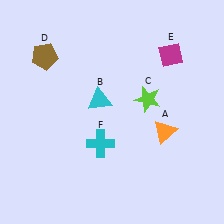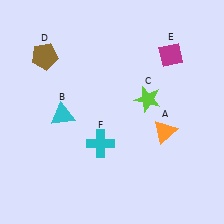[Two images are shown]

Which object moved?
The cyan triangle (B) moved left.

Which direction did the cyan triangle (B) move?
The cyan triangle (B) moved left.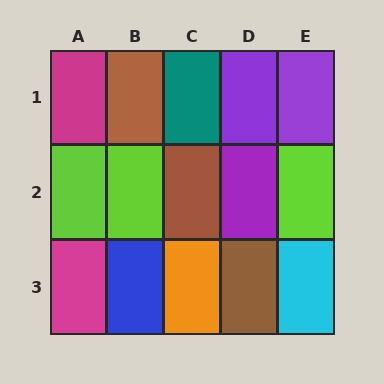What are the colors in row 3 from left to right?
Magenta, blue, orange, brown, cyan.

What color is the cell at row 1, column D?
Purple.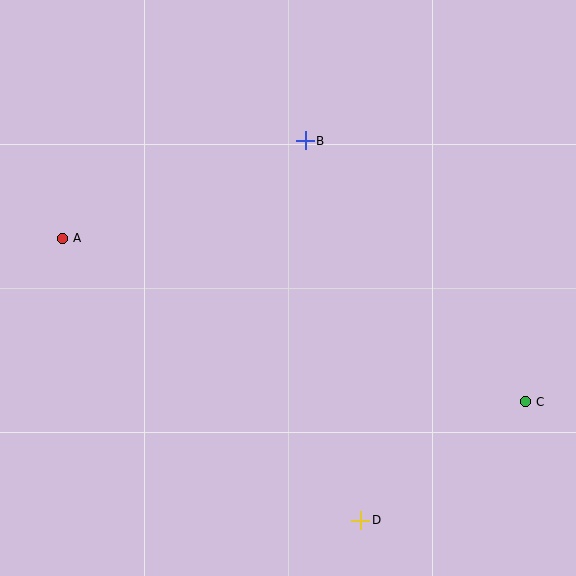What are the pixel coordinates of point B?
Point B is at (305, 141).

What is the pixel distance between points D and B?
The distance between D and B is 383 pixels.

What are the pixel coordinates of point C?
Point C is at (525, 402).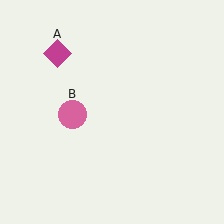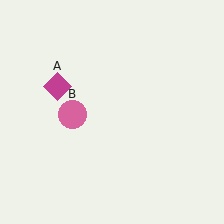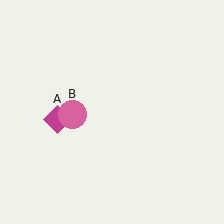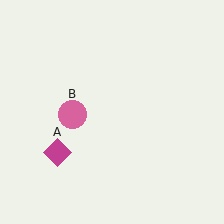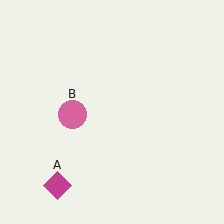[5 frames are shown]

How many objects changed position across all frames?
1 object changed position: magenta diamond (object A).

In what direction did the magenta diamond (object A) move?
The magenta diamond (object A) moved down.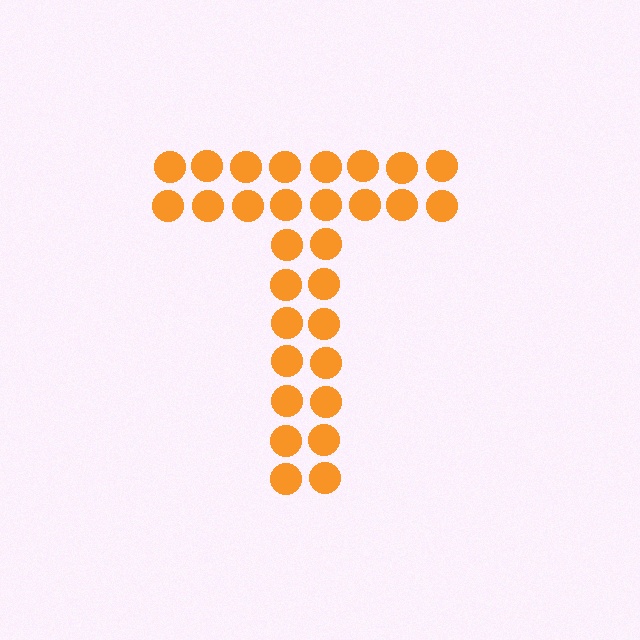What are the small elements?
The small elements are circles.